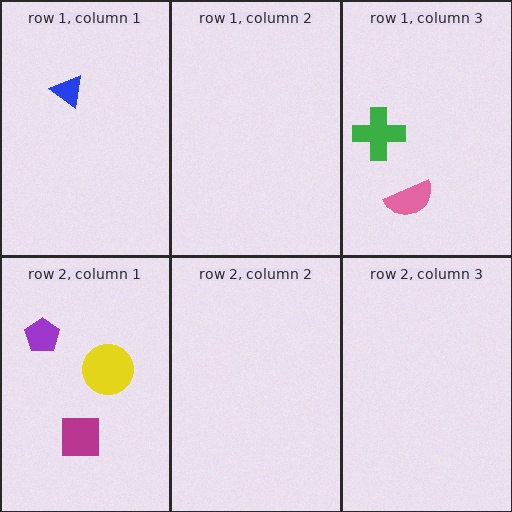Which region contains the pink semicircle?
The row 1, column 3 region.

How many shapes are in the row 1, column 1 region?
1.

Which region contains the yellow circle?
The row 2, column 1 region.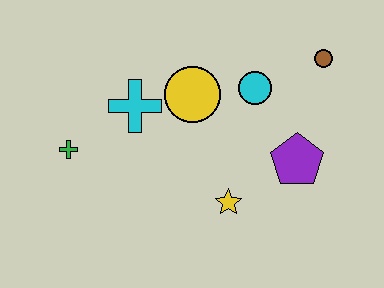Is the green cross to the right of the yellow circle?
No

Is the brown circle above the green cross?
Yes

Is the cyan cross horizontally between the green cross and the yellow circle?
Yes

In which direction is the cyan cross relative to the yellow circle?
The cyan cross is to the left of the yellow circle.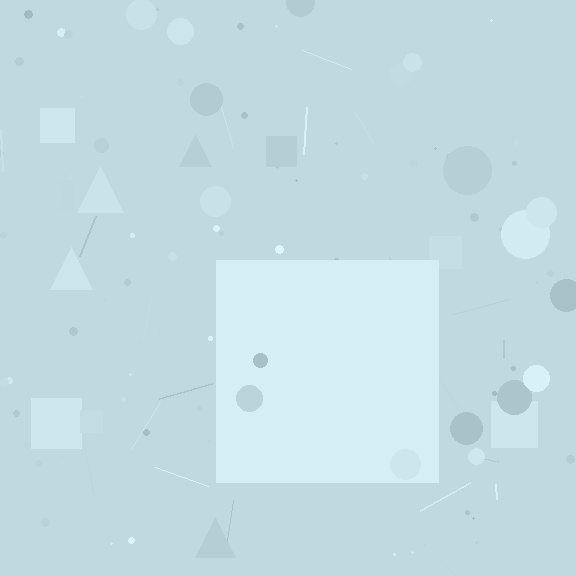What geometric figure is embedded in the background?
A square is embedded in the background.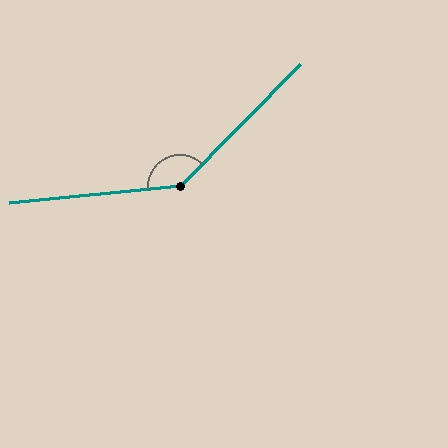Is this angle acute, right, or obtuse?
It is obtuse.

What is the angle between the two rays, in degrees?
Approximately 140 degrees.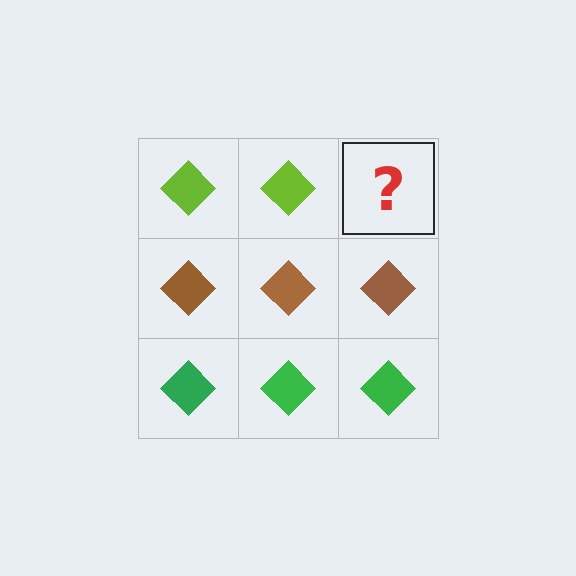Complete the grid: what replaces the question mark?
The question mark should be replaced with a lime diamond.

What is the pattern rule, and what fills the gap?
The rule is that each row has a consistent color. The gap should be filled with a lime diamond.